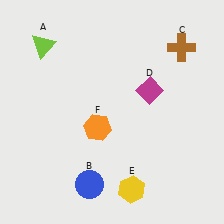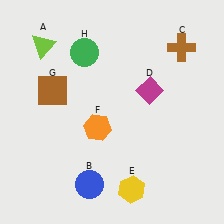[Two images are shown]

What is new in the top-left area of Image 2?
A brown square (G) was added in the top-left area of Image 2.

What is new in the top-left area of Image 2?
A green circle (H) was added in the top-left area of Image 2.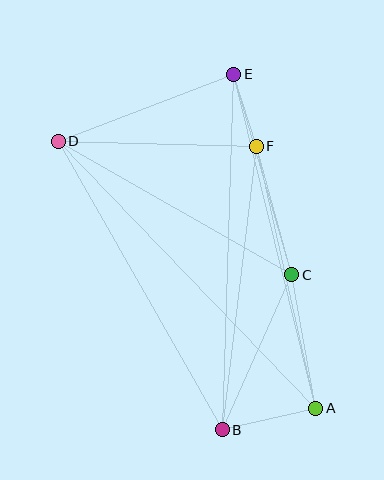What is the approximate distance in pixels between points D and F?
The distance between D and F is approximately 198 pixels.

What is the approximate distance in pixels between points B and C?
The distance between B and C is approximately 170 pixels.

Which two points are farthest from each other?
Points A and D are farthest from each other.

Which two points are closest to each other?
Points E and F are closest to each other.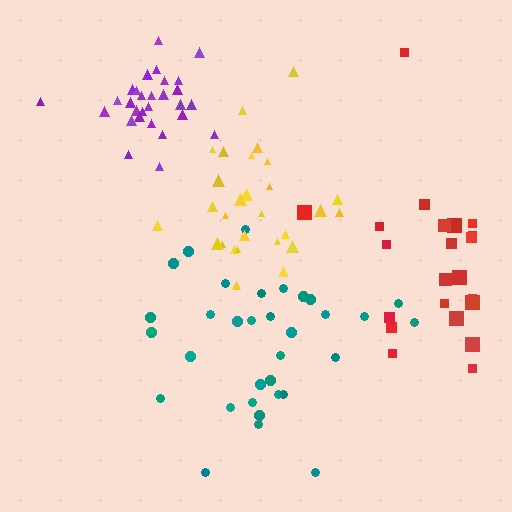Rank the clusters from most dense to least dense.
purple, yellow, teal, red.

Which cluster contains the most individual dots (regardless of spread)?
Teal (33).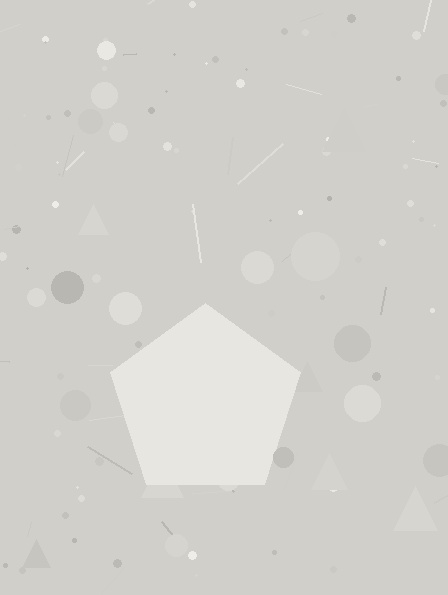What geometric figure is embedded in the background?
A pentagon is embedded in the background.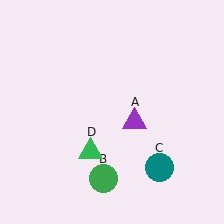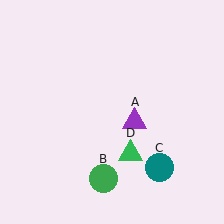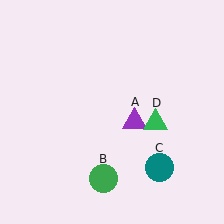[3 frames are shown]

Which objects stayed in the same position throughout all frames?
Purple triangle (object A) and green circle (object B) and teal circle (object C) remained stationary.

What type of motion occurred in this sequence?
The green triangle (object D) rotated counterclockwise around the center of the scene.